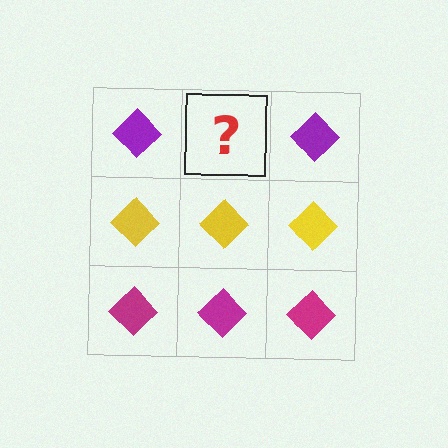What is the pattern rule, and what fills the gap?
The rule is that each row has a consistent color. The gap should be filled with a purple diamond.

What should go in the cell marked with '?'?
The missing cell should contain a purple diamond.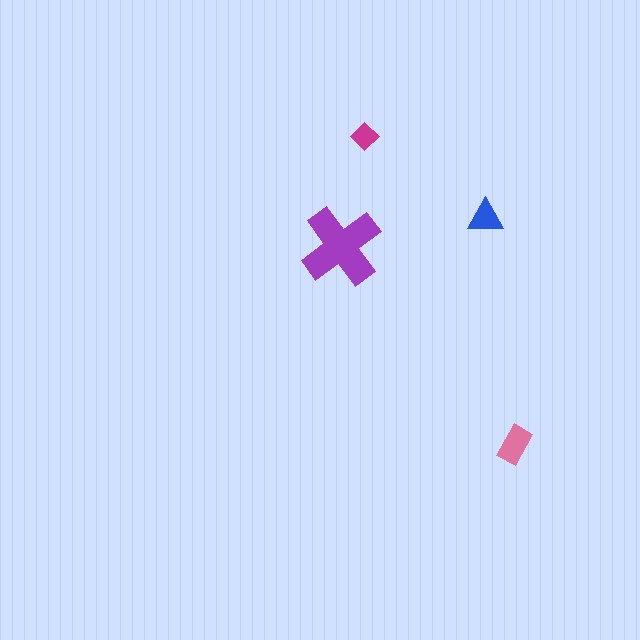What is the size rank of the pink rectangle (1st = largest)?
2nd.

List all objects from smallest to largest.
The magenta diamond, the blue triangle, the pink rectangle, the purple cross.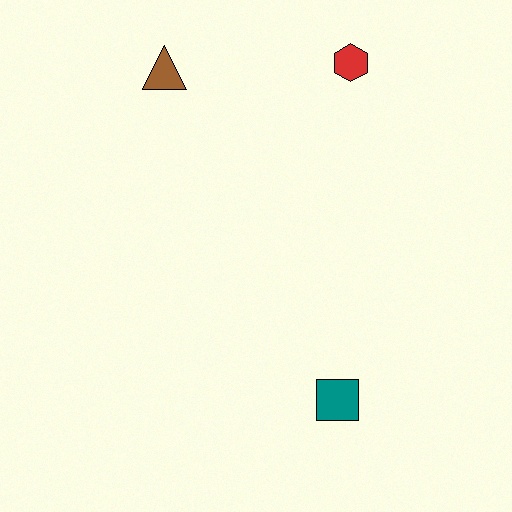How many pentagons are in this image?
There are no pentagons.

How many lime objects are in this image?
There are no lime objects.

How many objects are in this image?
There are 3 objects.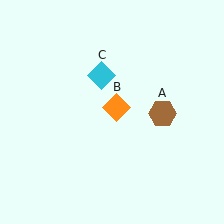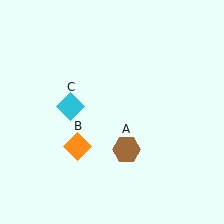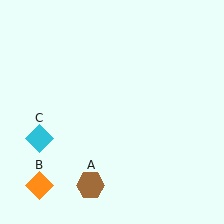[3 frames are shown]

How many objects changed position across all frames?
3 objects changed position: brown hexagon (object A), orange diamond (object B), cyan diamond (object C).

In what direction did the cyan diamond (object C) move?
The cyan diamond (object C) moved down and to the left.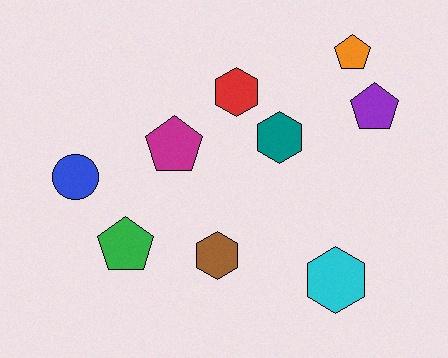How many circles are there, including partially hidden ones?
There is 1 circle.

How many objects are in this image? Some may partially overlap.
There are 9 objects.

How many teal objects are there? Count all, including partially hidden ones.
There is 1 teal object.